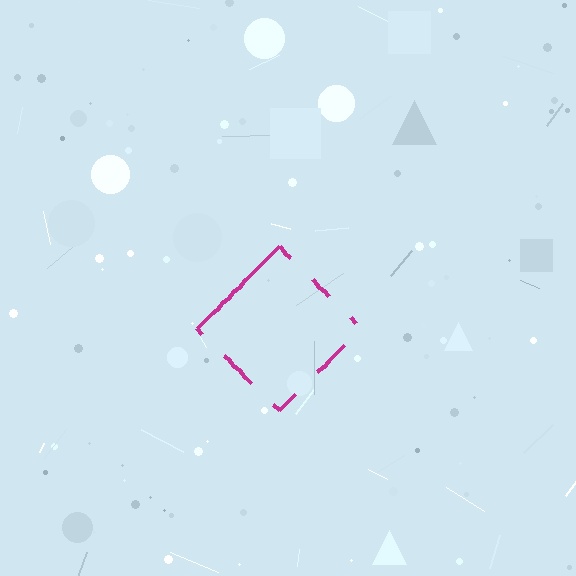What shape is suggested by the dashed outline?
The dashed outline suggests a diamond.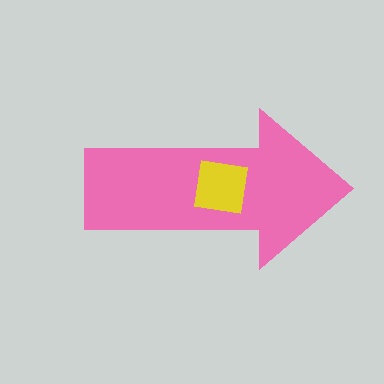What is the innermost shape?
The yellow square.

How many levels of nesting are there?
2.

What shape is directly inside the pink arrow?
The yellow square.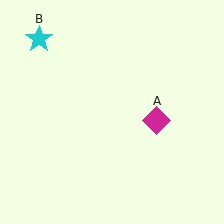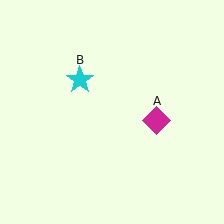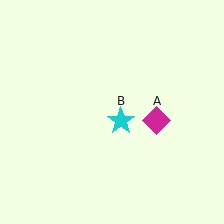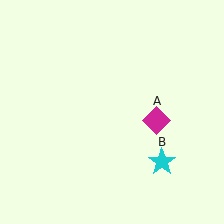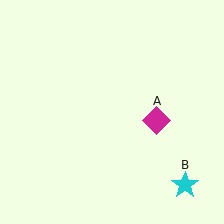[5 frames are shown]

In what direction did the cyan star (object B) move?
The cyan star (object B) moved down and to the right.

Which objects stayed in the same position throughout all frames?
Magenta diamond (object A) remained stationary.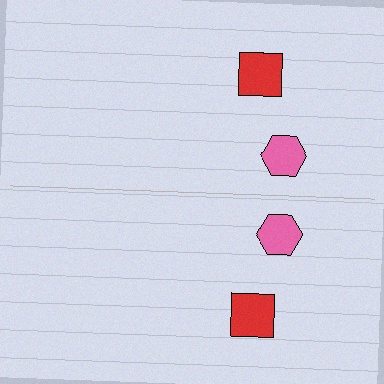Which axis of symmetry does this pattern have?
The pattern has a horizontal axis of symmetry running through the center of the image.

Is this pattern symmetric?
Yes, this pattern has bilateral (reflection) symmetry.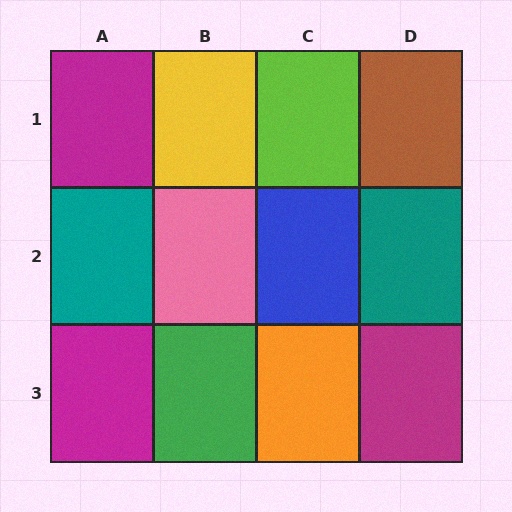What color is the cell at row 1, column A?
Magenta.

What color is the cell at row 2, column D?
Teal.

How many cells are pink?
1 cell is pink.